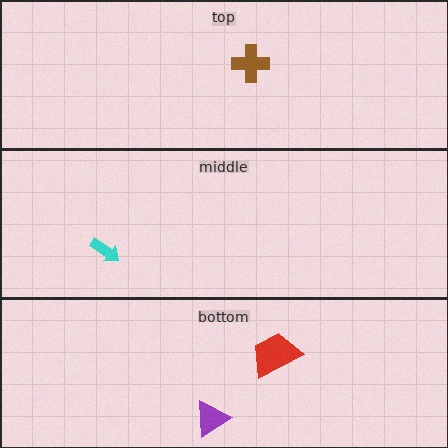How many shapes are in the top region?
1.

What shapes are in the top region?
The brown cross.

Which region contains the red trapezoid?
The bottom region.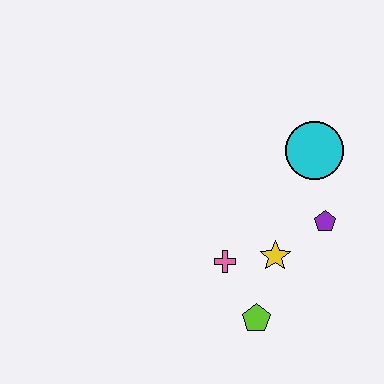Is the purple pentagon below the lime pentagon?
No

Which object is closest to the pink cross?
The yellow star is closest to the pink cross.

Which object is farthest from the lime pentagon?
The cyan circle is farthest from the lime pentagon.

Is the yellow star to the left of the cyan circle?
Yes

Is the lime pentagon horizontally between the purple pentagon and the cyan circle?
No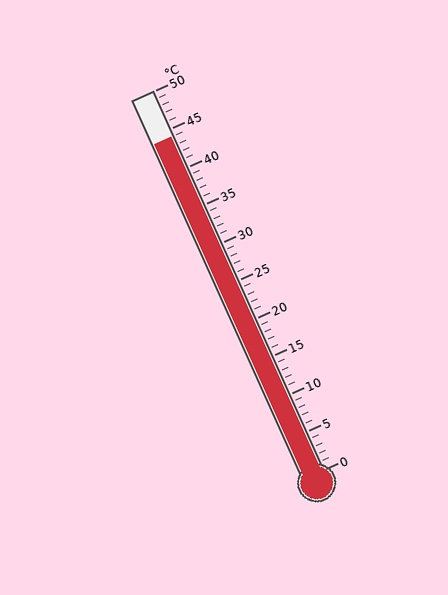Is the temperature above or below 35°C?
The temperature is above 35°C.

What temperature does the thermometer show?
The thermometer shows approximately 44°C.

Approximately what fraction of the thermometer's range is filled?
The thermometer is filled to approximately 90% of its range.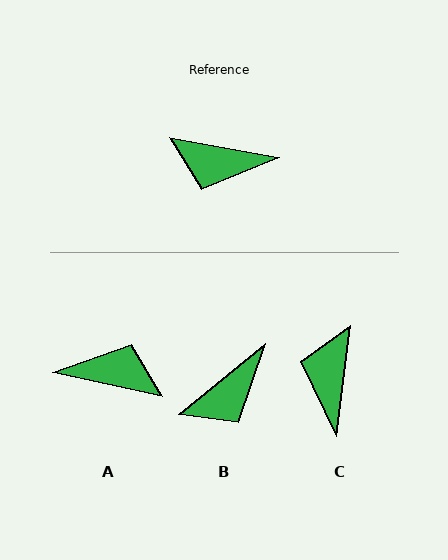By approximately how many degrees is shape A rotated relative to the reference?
Approximately 177 degrees counter-clockwise.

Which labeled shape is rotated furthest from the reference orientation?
A, about 177 degrees away.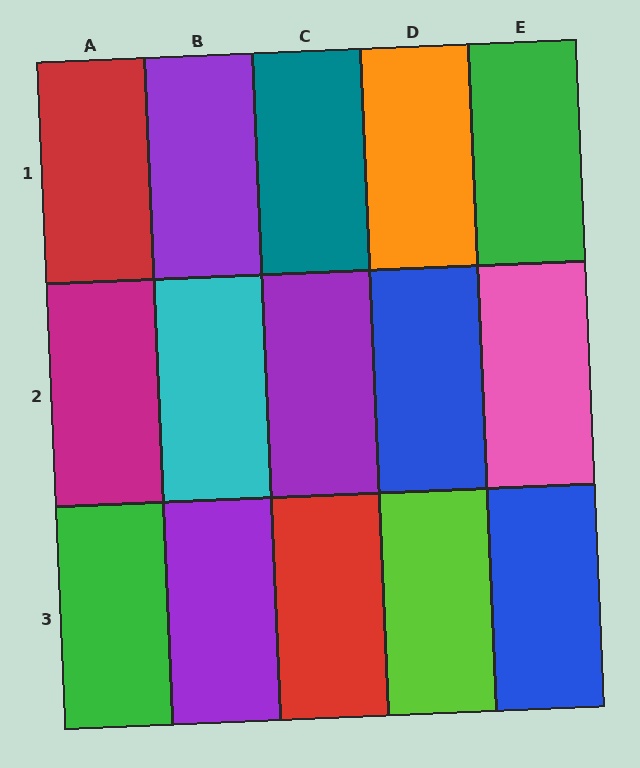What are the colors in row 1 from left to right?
Red, purple, teal, orange, green.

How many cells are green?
2 cells are green.